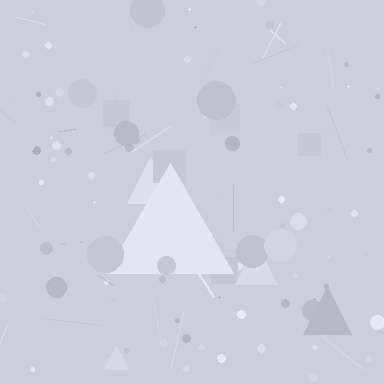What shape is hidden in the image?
A triangle is hidden in the image.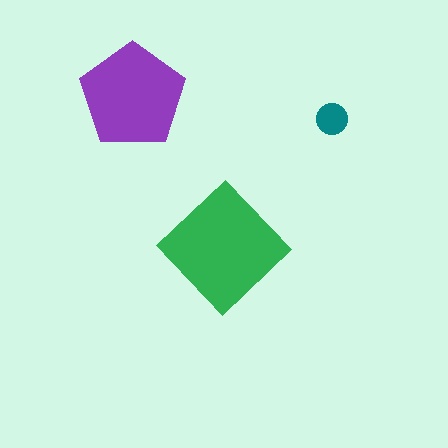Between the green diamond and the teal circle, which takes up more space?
The green diamond.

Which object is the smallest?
The teal circle.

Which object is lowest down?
The green diamond is bottommost.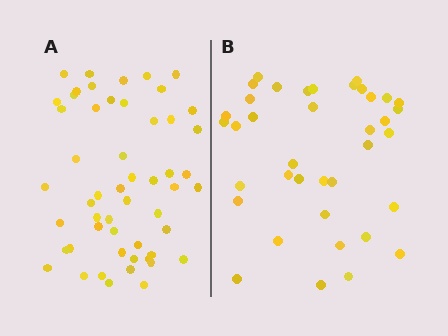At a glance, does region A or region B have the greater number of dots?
Region A (the left region) has more dots.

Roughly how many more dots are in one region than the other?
Region A has approximately 15 more dots than region B.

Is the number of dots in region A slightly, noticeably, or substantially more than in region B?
Region A has noticeably more, but not dramatically so. The ratio is roughly 1.4 to 1.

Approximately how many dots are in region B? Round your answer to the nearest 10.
About 40 dots. (The exact count is 38, which rounds to 40.)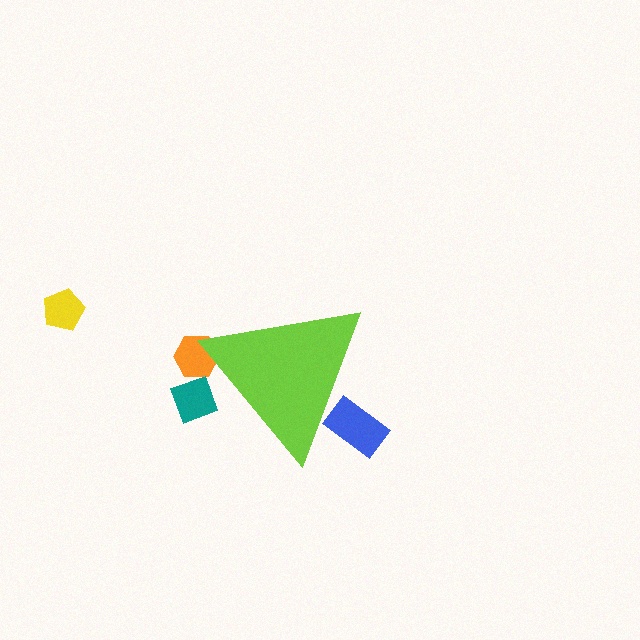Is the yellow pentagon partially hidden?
No, the yellow pentagon is fully visible.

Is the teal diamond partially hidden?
Yes, the teal diamond is partially hidden behind the lime triangle.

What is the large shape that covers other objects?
A lime triangle.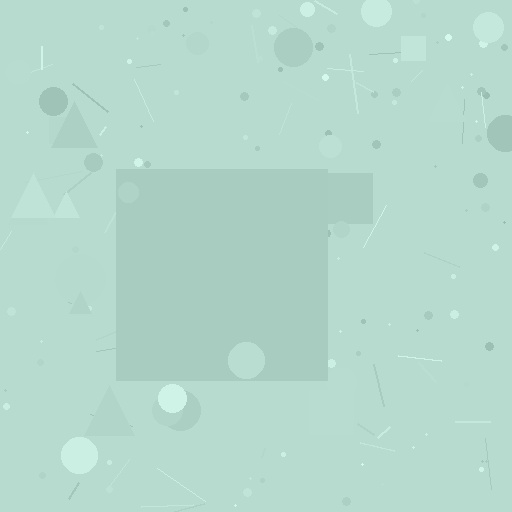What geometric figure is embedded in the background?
A square is embedded in the background.